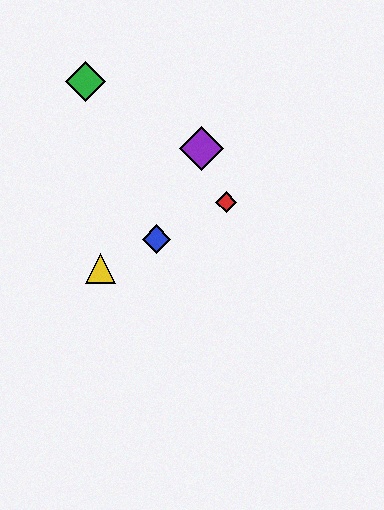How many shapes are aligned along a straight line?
3 shapes (the red diamond, the blue diamond, the yellow triangle) are aligned along a straight line.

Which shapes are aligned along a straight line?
The red diamond, the blue diamond, the yellow triangle are aligned along a straight line.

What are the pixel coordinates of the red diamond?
The red diamond is at (226, 202).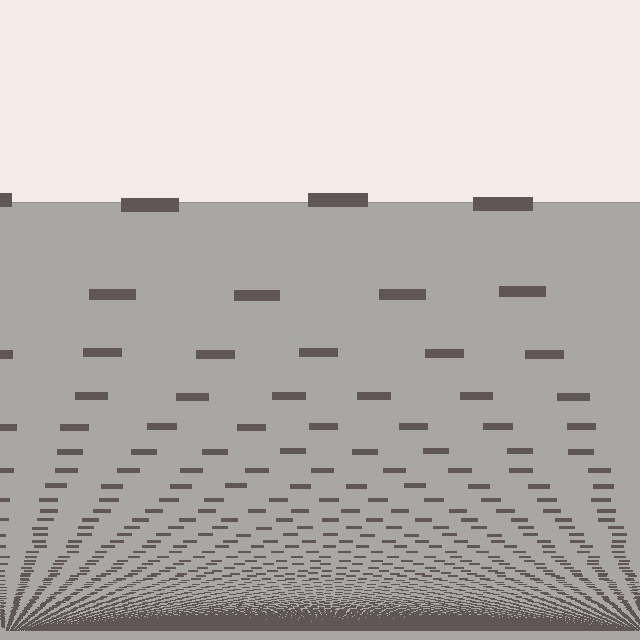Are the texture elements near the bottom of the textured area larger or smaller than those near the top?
Smaller. The gradient is inverted — elements near the bottom are smaller and denser.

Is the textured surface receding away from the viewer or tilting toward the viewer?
The surface appears to tilt toward the viewer. Texture elements get larger and sparser toward the top.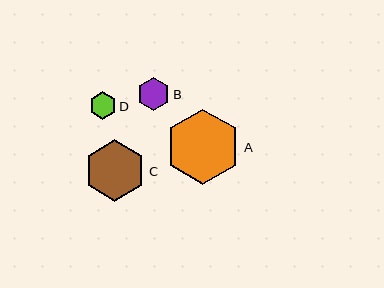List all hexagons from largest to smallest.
From largest to smallest: A, C, B, D.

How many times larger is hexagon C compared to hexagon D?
Hexagon C is approximately 2.3 times the size of hexagon D.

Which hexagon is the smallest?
Hexagon D is the smallest with a size of approximately 27 pixels.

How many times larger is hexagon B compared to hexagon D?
Hexagon B is approximately 1.2 times the size of hexagon D.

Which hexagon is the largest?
Hexagon A is the largest with a size of approximately 76 pixels.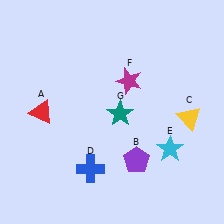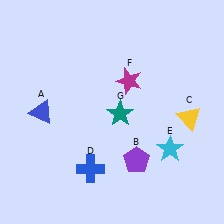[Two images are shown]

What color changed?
The triangle (A) changed from red in Image 1 to blue in Image 2.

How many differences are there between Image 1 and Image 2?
There is 1 difference between the two images.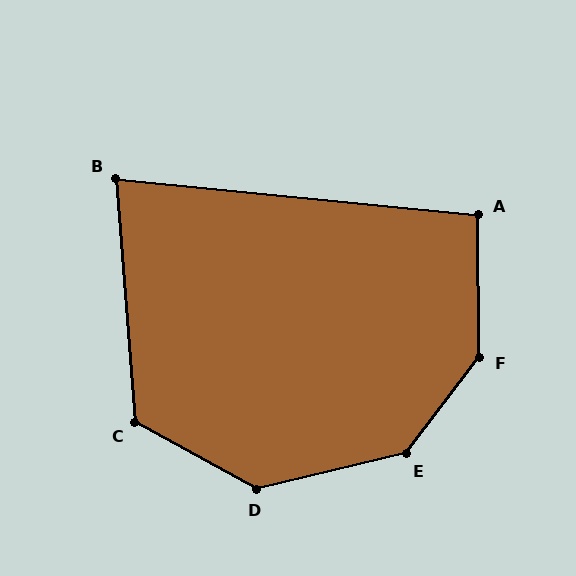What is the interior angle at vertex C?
Approximately 123 degrees (obtuse).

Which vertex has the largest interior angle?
F, at approximately 142 degrees.